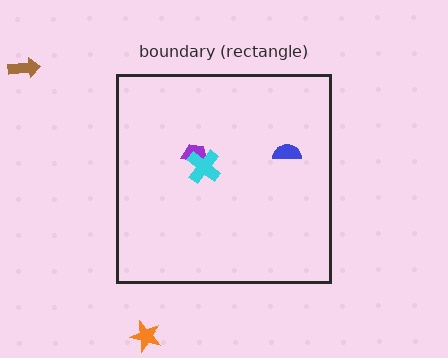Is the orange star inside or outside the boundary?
Outside.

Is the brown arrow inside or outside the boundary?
Outside.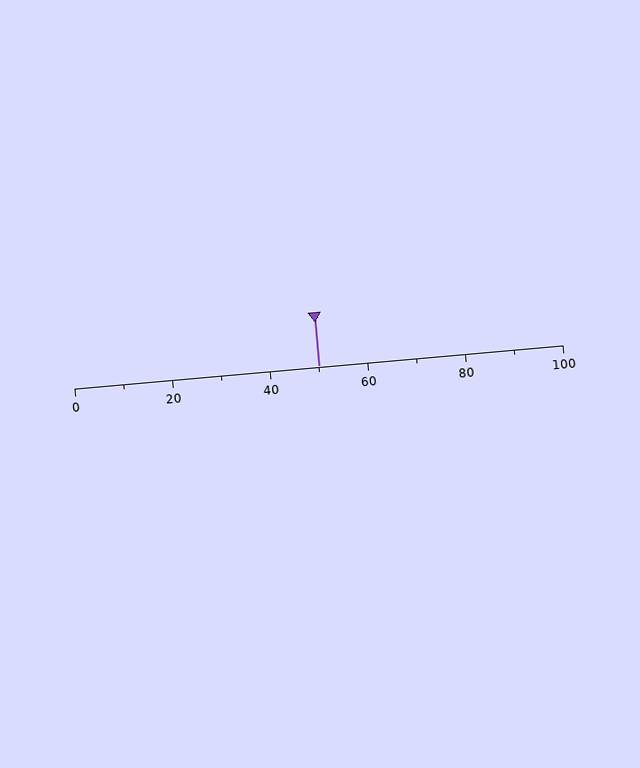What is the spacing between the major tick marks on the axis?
The major ticks are spaced 20 apart.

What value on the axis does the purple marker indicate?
The marker indicates approximately 50.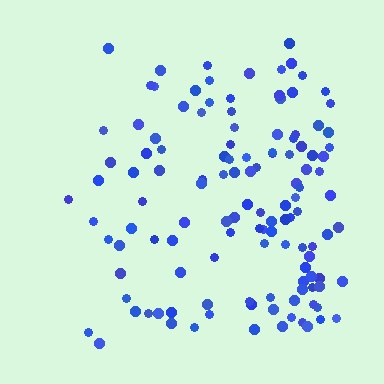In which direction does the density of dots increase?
From left to right, with the right side densest.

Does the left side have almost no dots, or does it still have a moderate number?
Still a moderate number, just noticeably fewer than the right.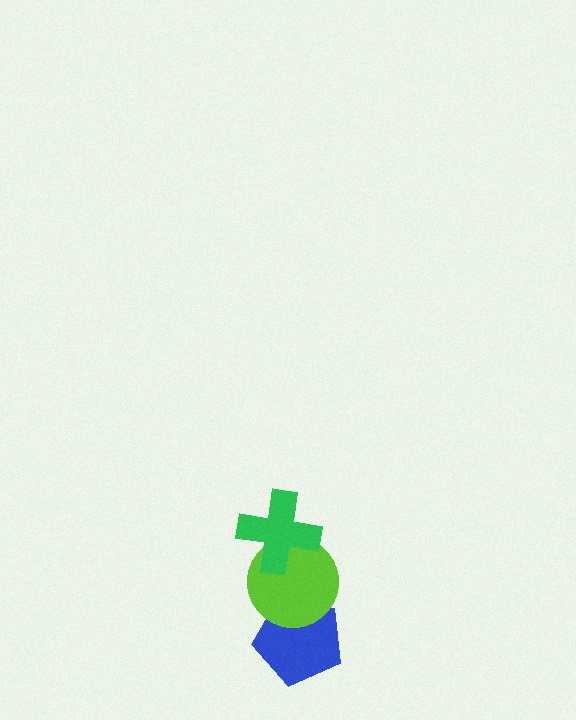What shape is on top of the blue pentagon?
The lime circle is on top of the blue pentagon.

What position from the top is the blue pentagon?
The blue pentagon is 3rd from the top.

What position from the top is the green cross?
The green cross is 1st from the top.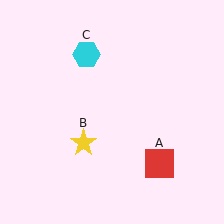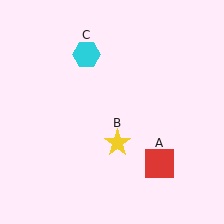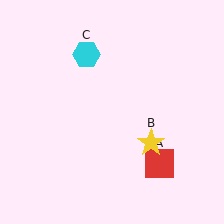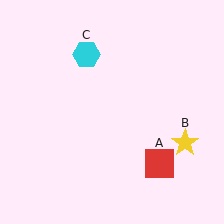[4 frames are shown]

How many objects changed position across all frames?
1 object changed position: yellow star (object B).